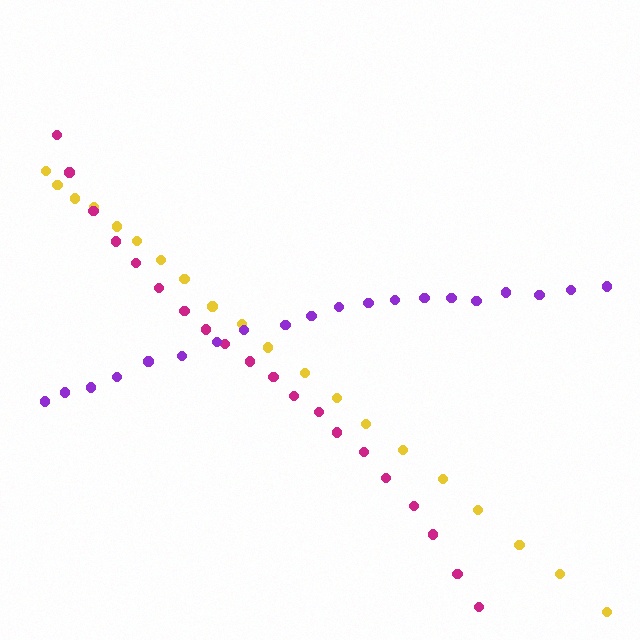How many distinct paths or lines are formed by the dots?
There are 3 distinct paths.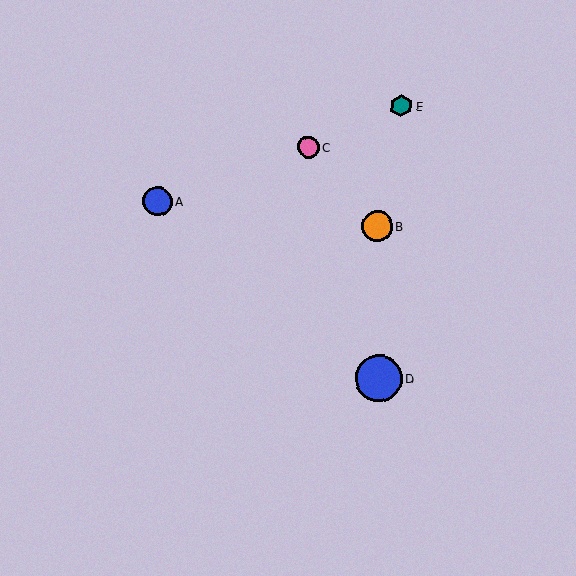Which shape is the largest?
The blue circle (labeled D) is the largest.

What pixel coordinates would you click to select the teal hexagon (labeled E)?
Click at (401, 106) to select the teal hexagon E.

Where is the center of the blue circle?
The center of the blue circle is at (158, 201).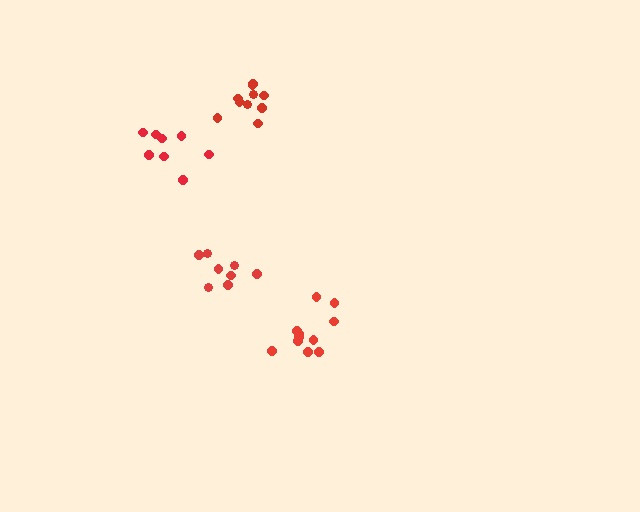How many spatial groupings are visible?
There are 4 spatial groupings.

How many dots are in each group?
Group 1: 11 dots, Group 2: 8 dots, Group 3: 10 dots, Group 4: 8 dots (37 total).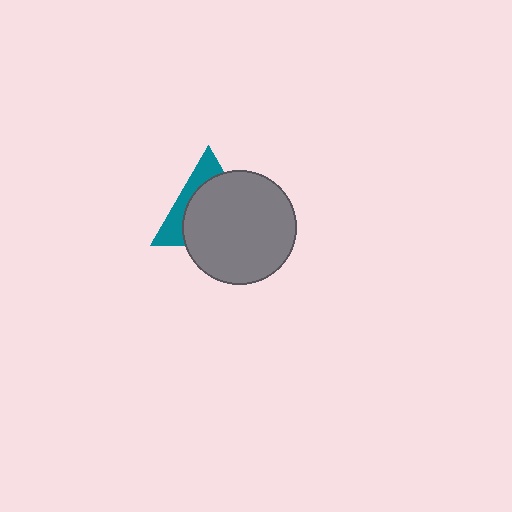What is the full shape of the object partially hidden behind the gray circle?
The partially hidden object is a teal triangle.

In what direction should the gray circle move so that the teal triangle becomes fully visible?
The gray circle should move toward the lower-right. That is the shortest direction to clear the overlap and leave the teal triangle fully visible.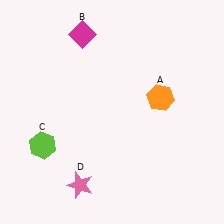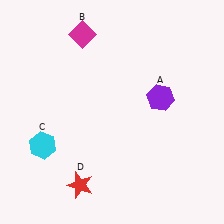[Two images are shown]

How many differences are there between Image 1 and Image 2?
There are 3 differences between the two images.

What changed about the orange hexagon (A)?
In Image 1, A is orange. In Image 2, it changed to purple.